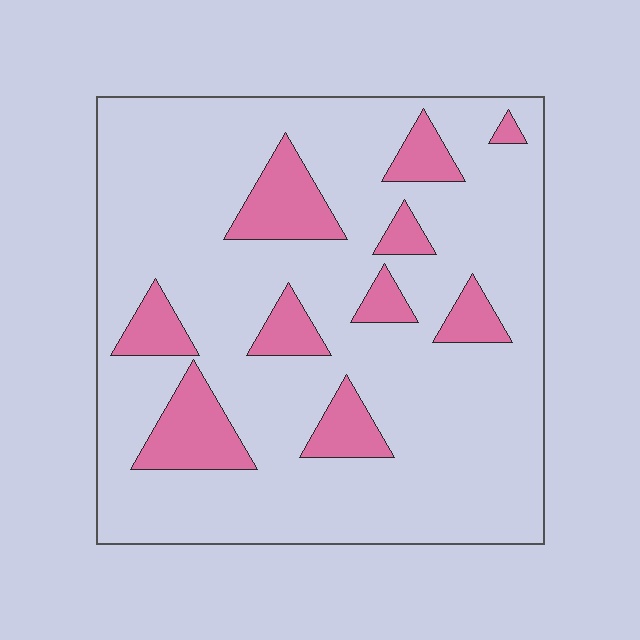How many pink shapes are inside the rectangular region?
10.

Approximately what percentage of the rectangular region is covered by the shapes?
Approximately 20%.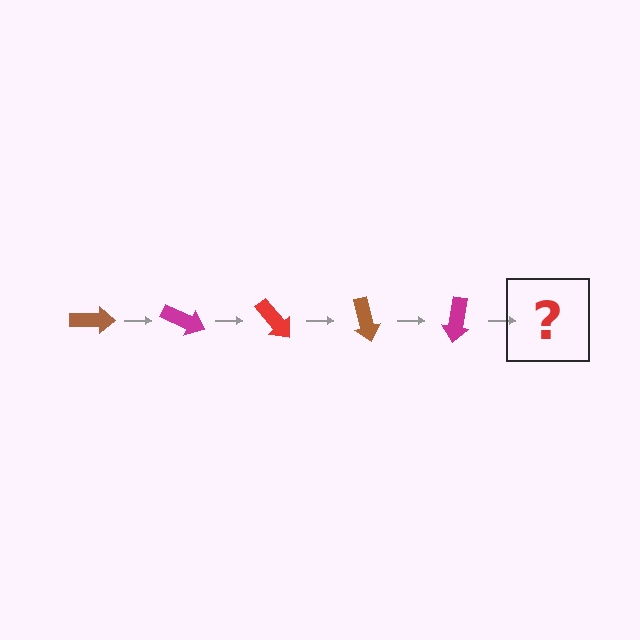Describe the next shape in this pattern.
It should be a red arrow, rotated 125 degrees from the start.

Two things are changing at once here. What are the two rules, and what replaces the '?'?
The two rules are that it rotates 25 degrees each step and the color cycles through brown, magenta, and red. The '?' should be a red arrow, rotated 125 degrees from the start.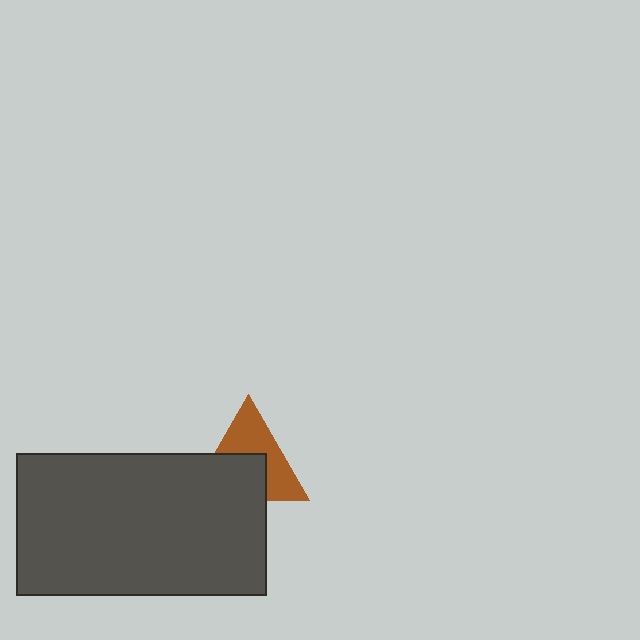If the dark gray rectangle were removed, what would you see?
You would see the complete brown triangle.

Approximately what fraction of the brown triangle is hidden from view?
Roughly 48% of the brown triangle is hidden behind the dark gray rectangle.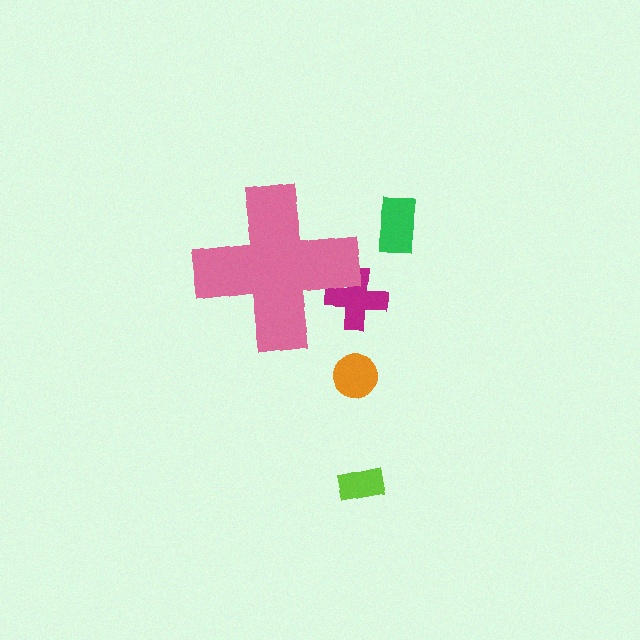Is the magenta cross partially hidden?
Yes, the magenta cross is partially hidden behind the pink cross.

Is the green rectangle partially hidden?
No, the green rectangle is fully visible.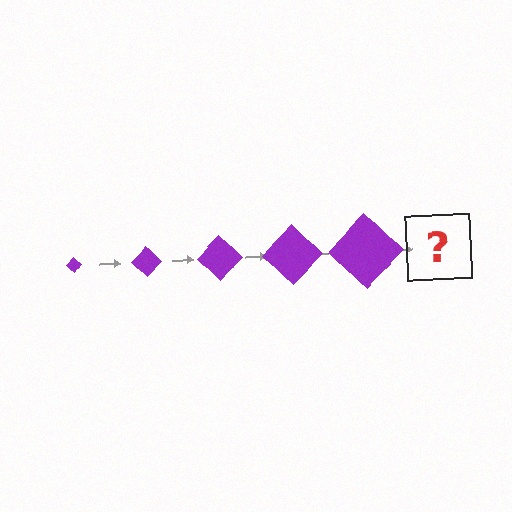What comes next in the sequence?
The next element should be a purple diamond, larger than the previous one.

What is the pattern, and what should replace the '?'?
The pattern is that the diamond gets progressively larger each step. The '?' should be a purple diamond, larger than the previous one.